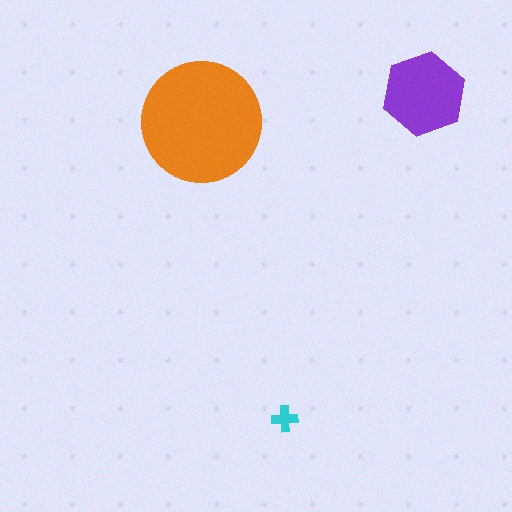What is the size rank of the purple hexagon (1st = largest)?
2nd.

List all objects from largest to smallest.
The orange circle, the purple hexagon, the cyan cross.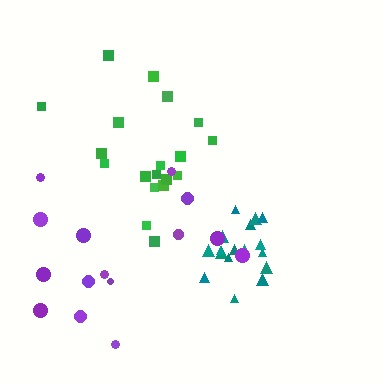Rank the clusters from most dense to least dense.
teal, green, purple.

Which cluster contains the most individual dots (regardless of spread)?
Green (19).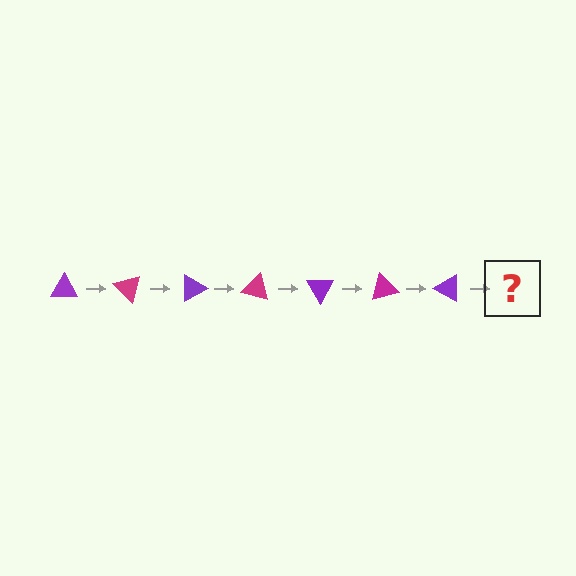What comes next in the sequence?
The next element should be a magenta triangle, rotated 315 degrees from the start.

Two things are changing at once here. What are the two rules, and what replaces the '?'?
The two rules are that it rotates 45 degrees each step and the color cycles through purple and magenta. The '?' should be a magenta triangle, rotated 315 degrees from the start.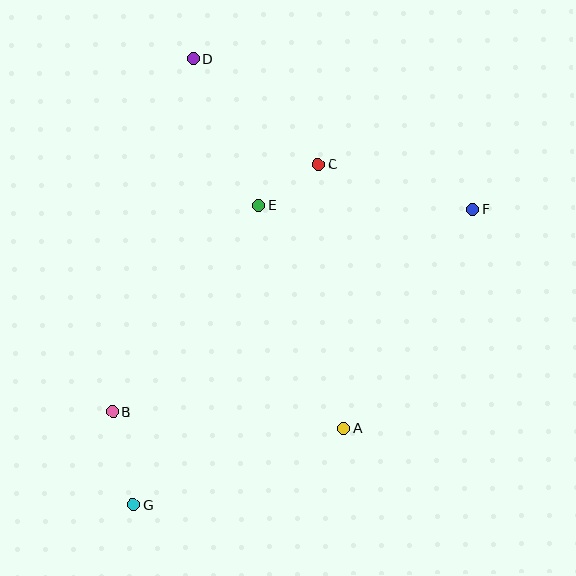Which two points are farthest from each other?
Points F and G are farthest from each other.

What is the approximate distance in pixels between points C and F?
The distance between C and F is approximately 161 pixels.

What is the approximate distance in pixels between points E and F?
The distance between E and F is approximately 214 pixels.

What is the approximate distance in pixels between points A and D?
The distance between A and D is approximately 399 pixels.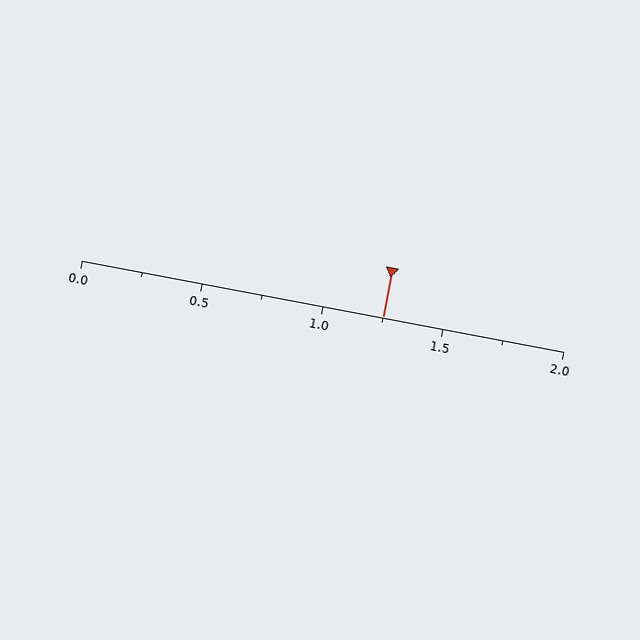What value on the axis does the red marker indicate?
The marker indicates approximately 1.25.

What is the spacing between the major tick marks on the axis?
The major ticks are spaced 0.5 apart.